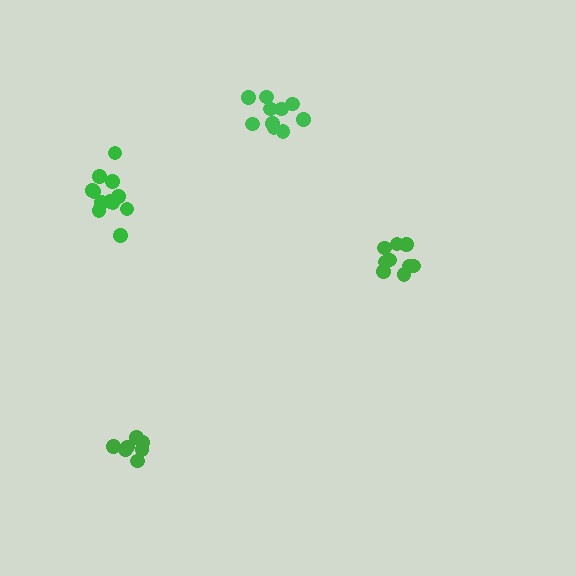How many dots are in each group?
Group 1: 9 dots, Group 2: 8 dots, Group 3: 12 dots, Group 4: 10 dots (39 total).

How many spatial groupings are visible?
There are 4 spatial groupings.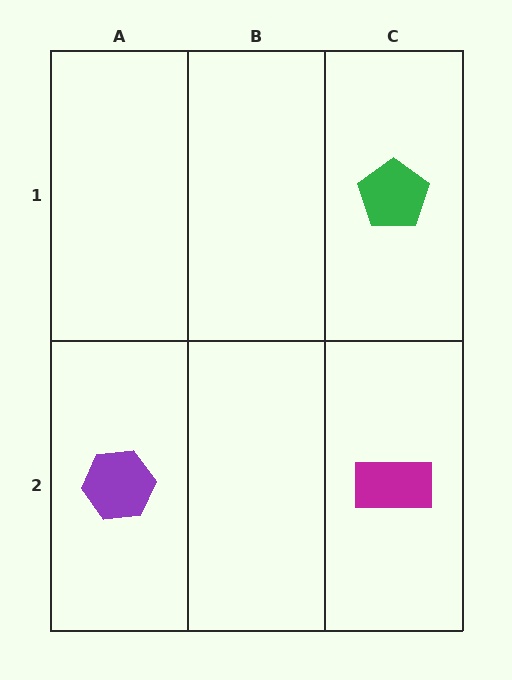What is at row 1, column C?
A green pentagon.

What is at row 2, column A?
A purple hexagon.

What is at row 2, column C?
A magenta rectangle.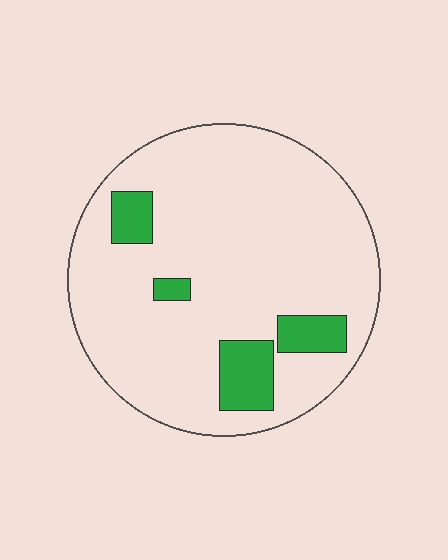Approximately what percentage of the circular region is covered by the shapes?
Approximately 10%.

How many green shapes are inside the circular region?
4.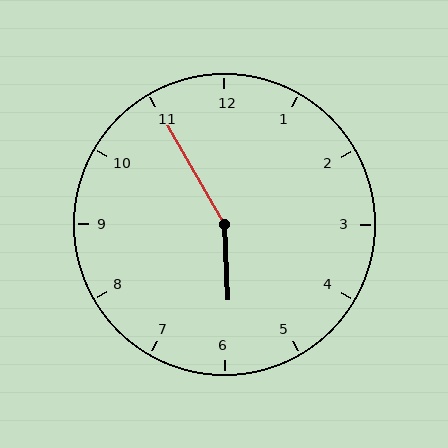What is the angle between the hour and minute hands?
Approximately 152 degrees.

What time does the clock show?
5:55.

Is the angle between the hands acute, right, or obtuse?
It is obtuse.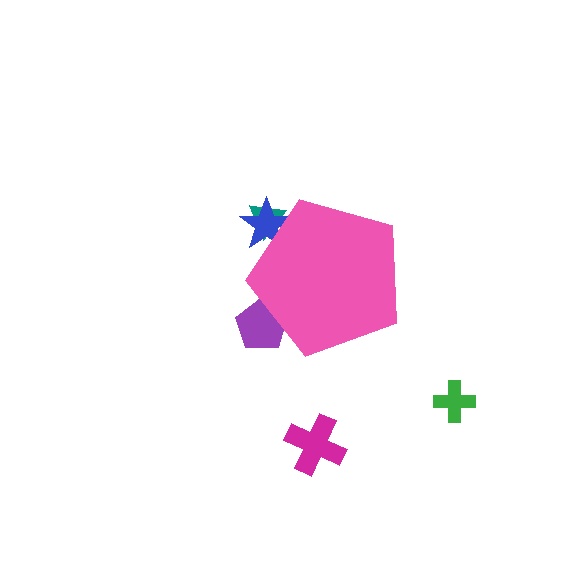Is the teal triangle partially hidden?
Yes, the teal triangle is partially hidden behind the pink pentagon.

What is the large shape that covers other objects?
A pink pentagon.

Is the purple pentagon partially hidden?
Yes, the purple pentagon is partially hidden behind the pink pentagon.